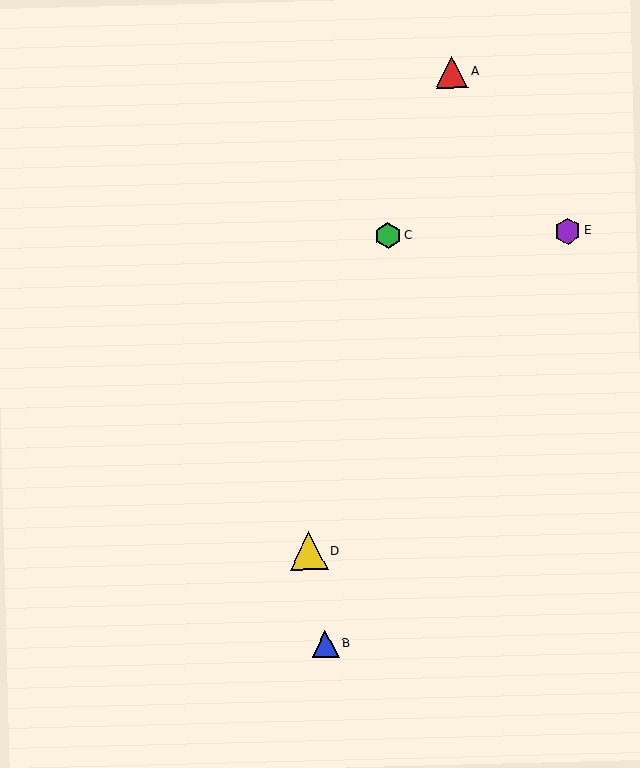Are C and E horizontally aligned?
Yes, both are at y≈236.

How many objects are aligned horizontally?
2 objects (C, E) are aligned horizontally.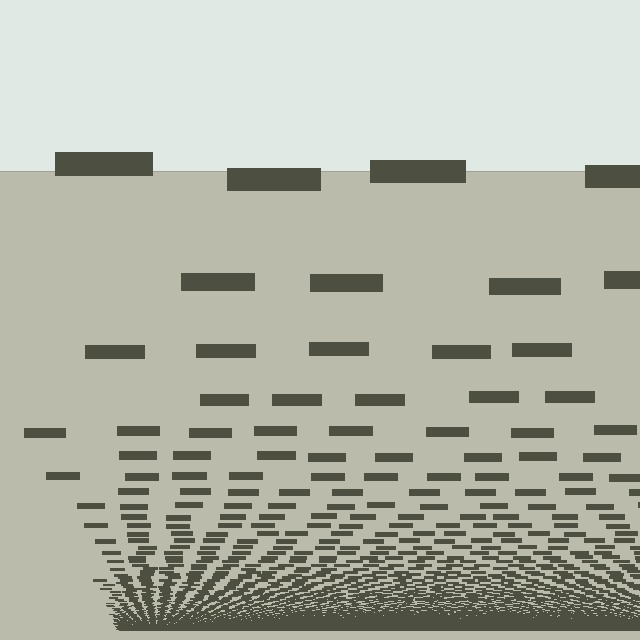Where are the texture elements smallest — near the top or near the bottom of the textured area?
Near the bottom.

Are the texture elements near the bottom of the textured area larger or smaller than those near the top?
Smaller. The gradient is inverted — elements near the bottom are smaller and denser.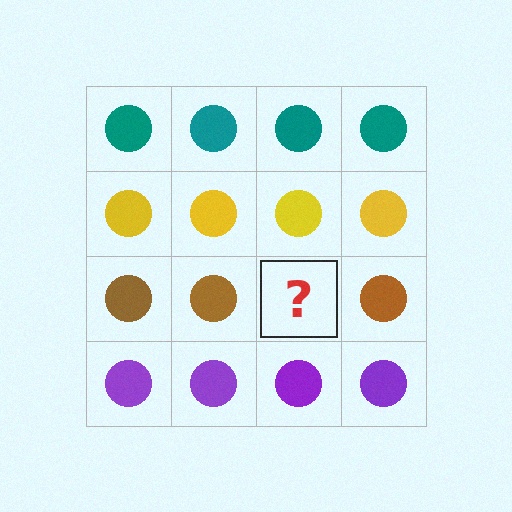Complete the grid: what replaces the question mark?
The question mark should be replaced with a brown circle.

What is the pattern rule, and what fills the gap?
The rule is that each row has a consistent color. The gap should be filled with a brown circle.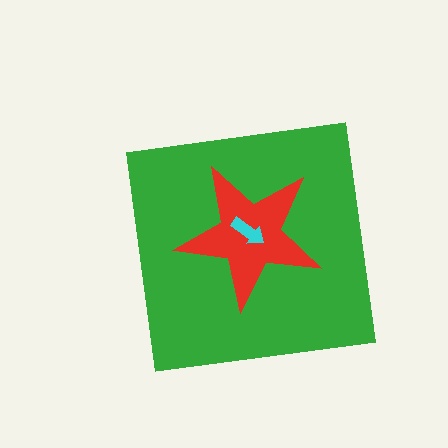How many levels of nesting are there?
3.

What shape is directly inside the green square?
The red star.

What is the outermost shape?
The green square.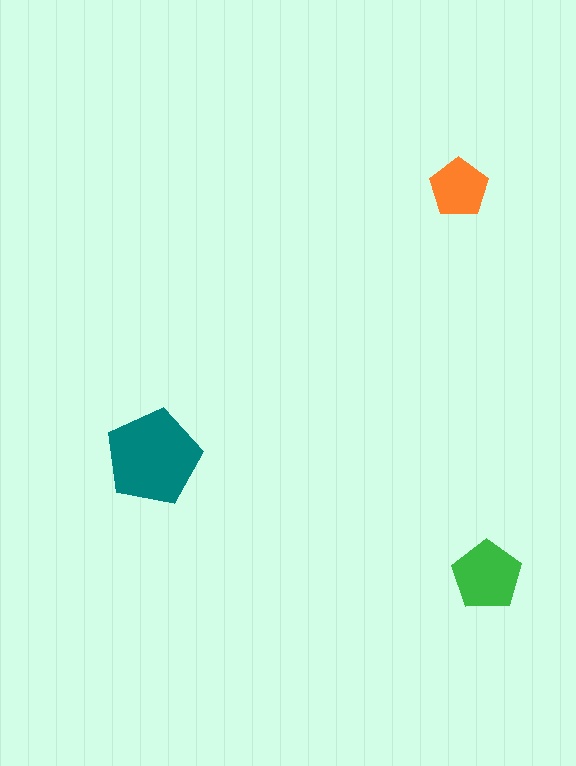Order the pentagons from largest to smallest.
the teal one, the green one, the orange one.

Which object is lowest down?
The green pentagon is bottommost.